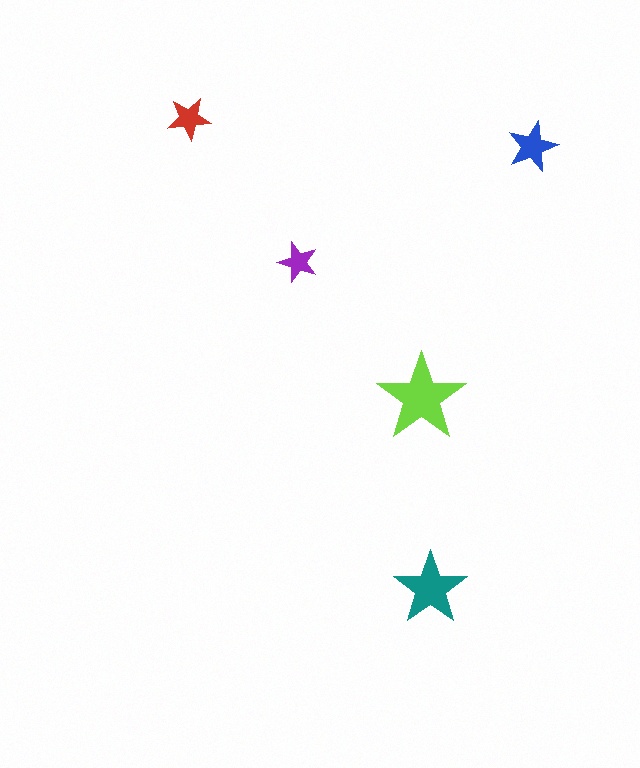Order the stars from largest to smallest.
the lime one, the teal one, the blue one, the red one, the purple one.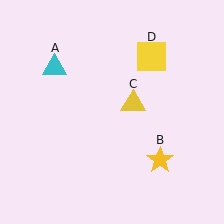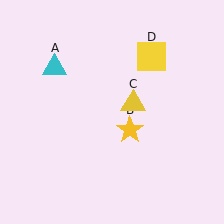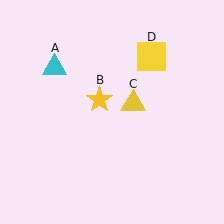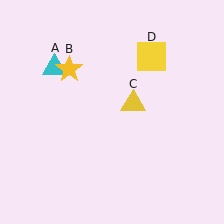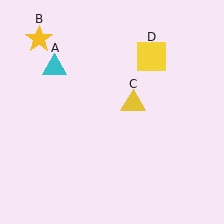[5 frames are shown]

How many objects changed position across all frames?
1 object changed position: yellow star (object B).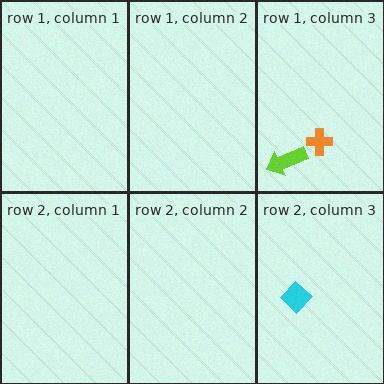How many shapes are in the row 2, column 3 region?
1.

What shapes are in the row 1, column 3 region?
The orange cross, the lime arrow.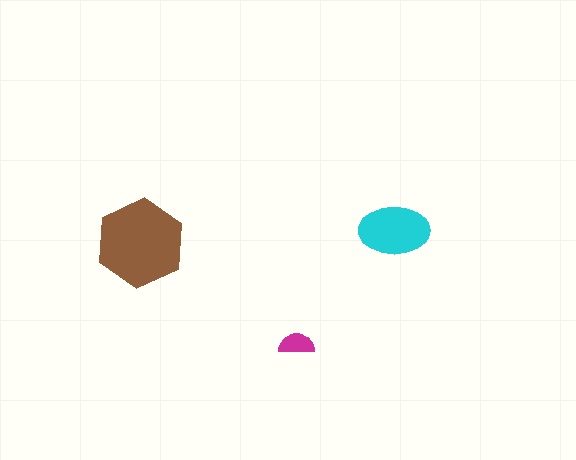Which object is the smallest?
The magenta semicircle.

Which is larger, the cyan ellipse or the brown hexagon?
The brown hexagon.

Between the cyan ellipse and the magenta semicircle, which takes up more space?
The cyan ellipse.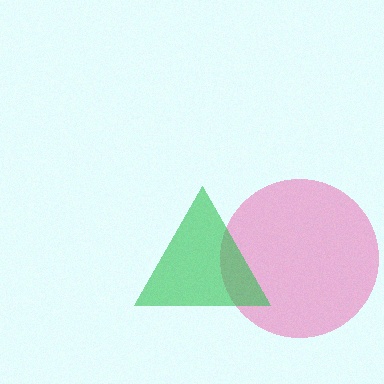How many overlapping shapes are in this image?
There are 2 overlapping shapes in the image.